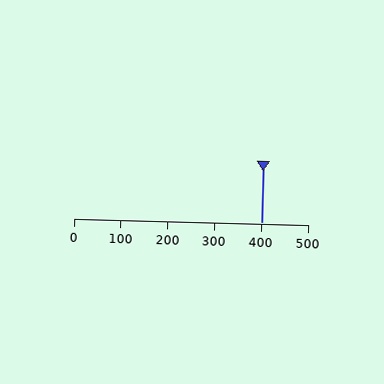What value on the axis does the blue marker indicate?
The marker indicates approximately 400.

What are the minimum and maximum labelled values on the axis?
The axis runs from 0 to 500.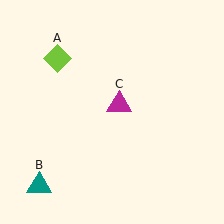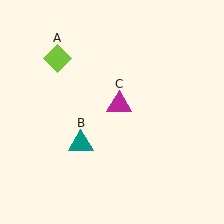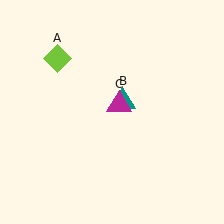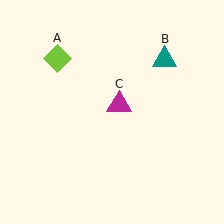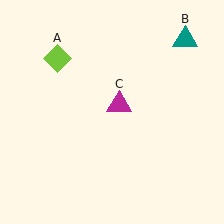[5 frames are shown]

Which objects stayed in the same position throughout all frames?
Lime diamond (object A) and magenta triangle (object C) remained stationary.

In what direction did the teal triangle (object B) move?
The teal triangle (object B) moved up and to the right.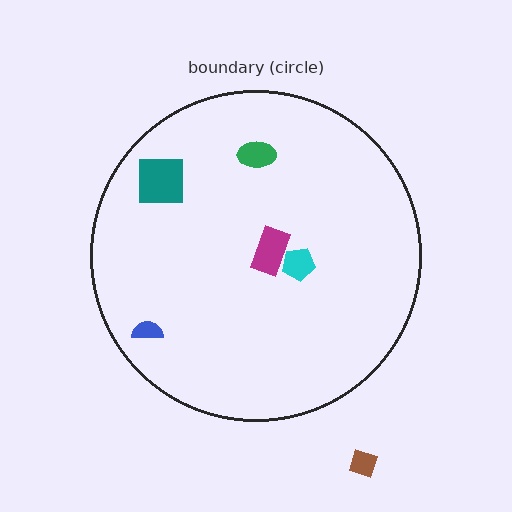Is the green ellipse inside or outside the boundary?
Inside.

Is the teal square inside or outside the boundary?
Inside.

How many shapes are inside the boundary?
5 inside, 1 outside.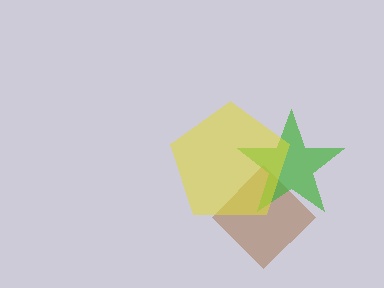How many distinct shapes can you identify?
There are 3 distinct shapes: a brown diamond, a green star, a yellow pentagon.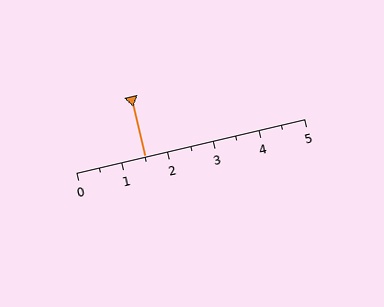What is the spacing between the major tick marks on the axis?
The major ticks are spaced 1 apart.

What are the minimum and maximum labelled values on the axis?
The axis runs from 0 to 5.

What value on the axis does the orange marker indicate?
The marker indicates approximately 1.5.